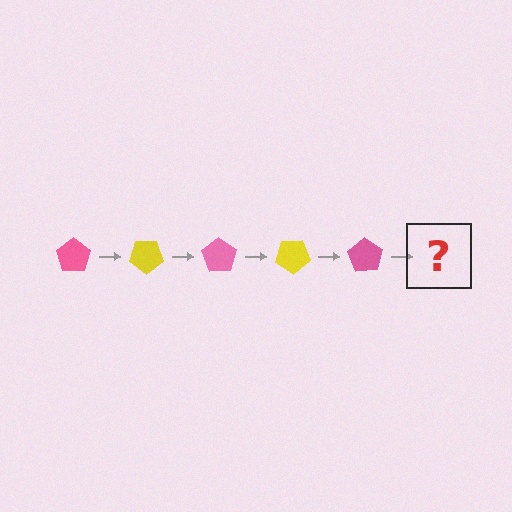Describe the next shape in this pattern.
It should be a yellow pentagon, rotated 175 degrees from the start.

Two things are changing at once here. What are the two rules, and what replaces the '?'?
The two rules are that it rotates 35 degrees each step and the color cycles through pink and yellow. The '?' should be a yellow pentagon, rotated 175 degrees from the start.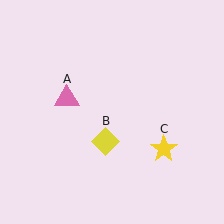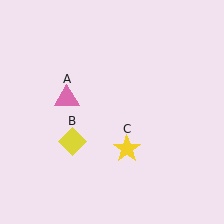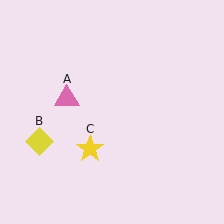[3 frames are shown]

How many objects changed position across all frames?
2 objects changed position: yellow diamond (object B), yellow star (object C).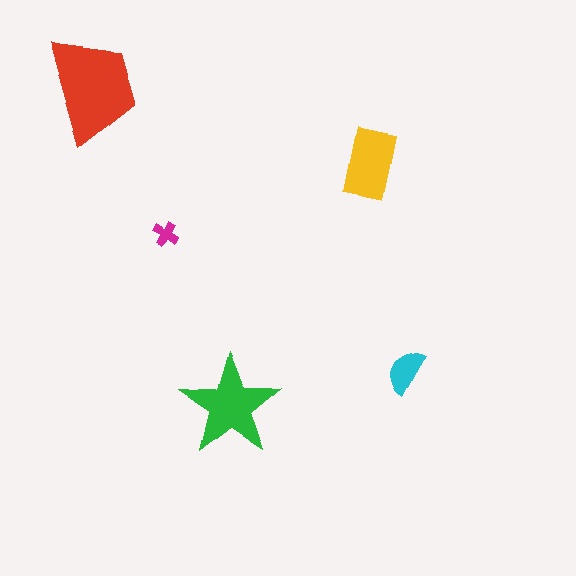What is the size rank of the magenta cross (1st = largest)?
5th.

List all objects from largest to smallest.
The red trapezoid, the green star, the yellow rectangle, the cyan semicircle, the magenta cross.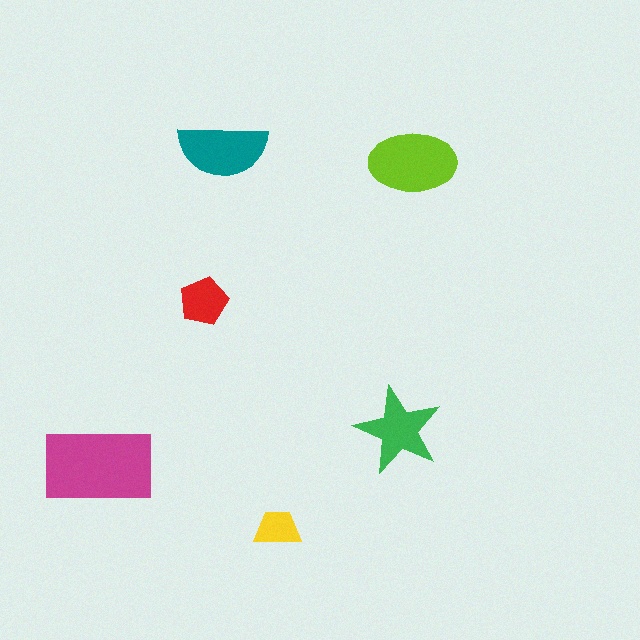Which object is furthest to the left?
The magenta rectangle is leftmost.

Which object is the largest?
The magenta rectangle.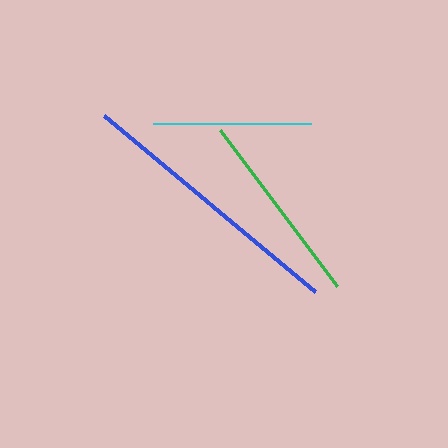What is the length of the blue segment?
The blue segment is approximately 275 pixels long.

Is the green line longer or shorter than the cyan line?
The green line is longer than the cyan line.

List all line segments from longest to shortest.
From longest to shortest: blue, green, cyan.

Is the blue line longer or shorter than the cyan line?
The blue line is longer than the cyan line.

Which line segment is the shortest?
The cyan line is the shortest at approximately 157 pixels.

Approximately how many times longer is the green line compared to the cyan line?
The green line is approximately 1.2 times the length of the cyan line.